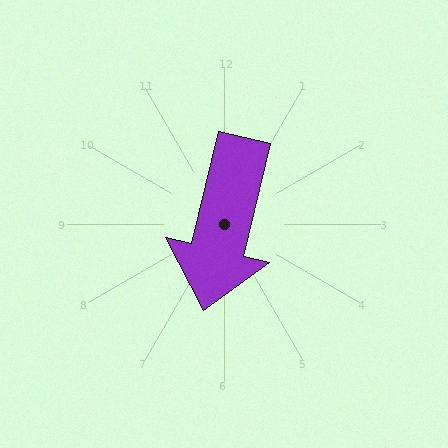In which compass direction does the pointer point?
South.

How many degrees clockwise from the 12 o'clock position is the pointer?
Approximately 193 degrees.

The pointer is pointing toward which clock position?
Roughly 6 o'clock.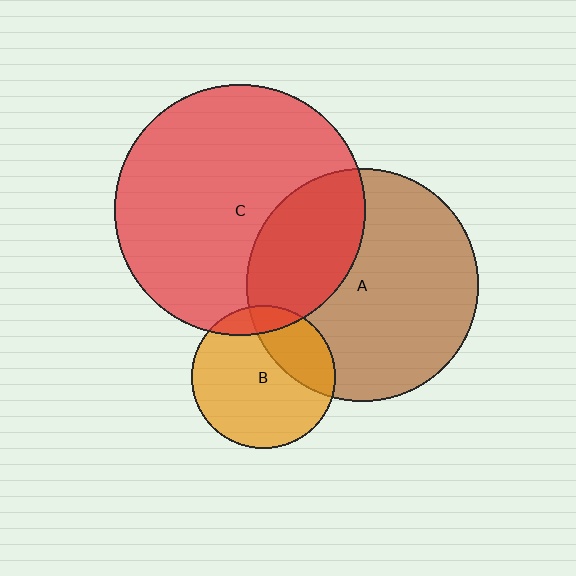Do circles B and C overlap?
Yes.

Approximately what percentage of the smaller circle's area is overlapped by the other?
Approximately 10%.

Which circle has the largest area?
Circle C (red).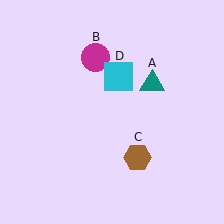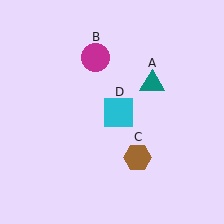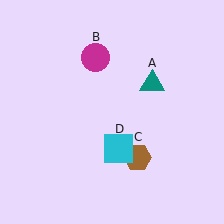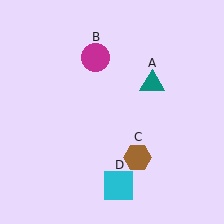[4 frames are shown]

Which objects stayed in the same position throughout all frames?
Teal triangle (object A) and magenta circle (object B) and brown hexagon (object C) remained stationary.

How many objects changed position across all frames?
1 object changed position: cyan square (object D).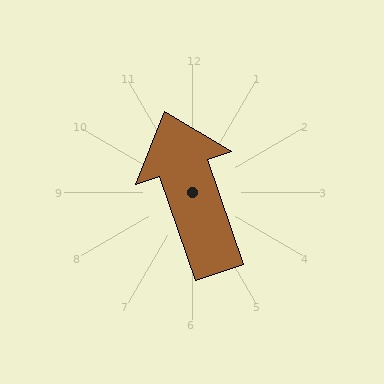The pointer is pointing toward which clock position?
Roughly 11 o'clock.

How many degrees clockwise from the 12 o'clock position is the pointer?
Approximately 341 degrees.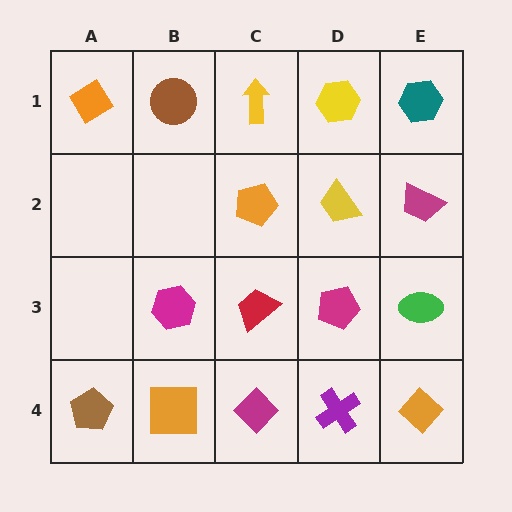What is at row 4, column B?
An orange square.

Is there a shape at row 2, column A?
No, that cell is empty.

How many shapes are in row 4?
5 shapes.